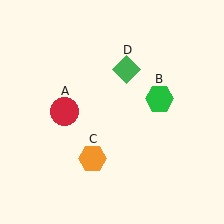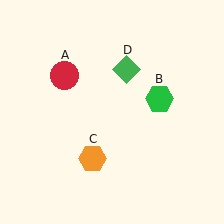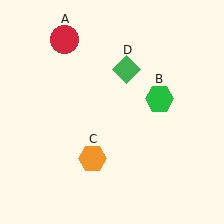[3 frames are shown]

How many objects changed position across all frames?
1 object changed position: red circle (object A).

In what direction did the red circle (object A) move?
The red circle (object A) moved up.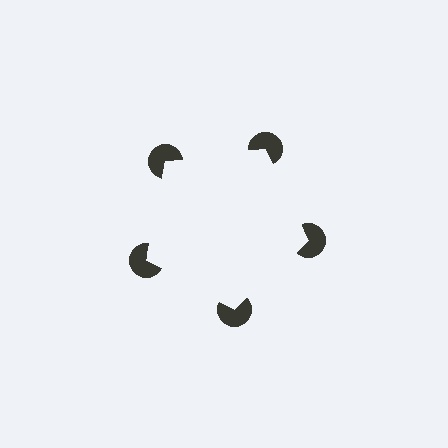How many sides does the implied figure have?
5 sides.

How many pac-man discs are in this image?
There are 5 — one at each vertex of the illusory pentagon.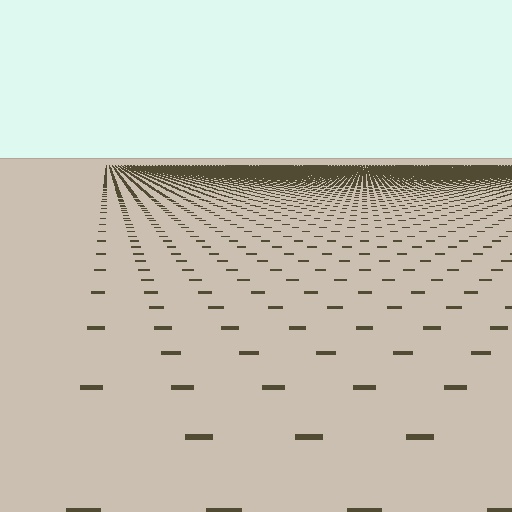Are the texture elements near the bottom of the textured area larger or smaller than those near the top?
Larger. Near the bottom, elements are closer to the viewer and appear at a bigger on-screen size.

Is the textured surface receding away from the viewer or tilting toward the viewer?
The surface is receding away from the viewer. Texture elements get smaller and denser toward the top.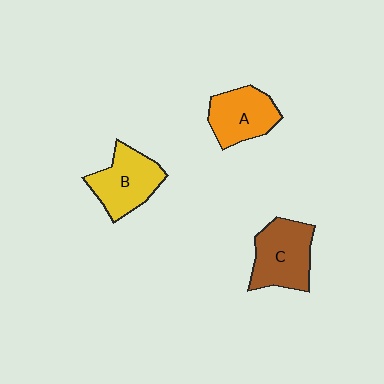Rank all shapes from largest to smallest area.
From largest to smallest: C (brown), B (yellow), A (orange).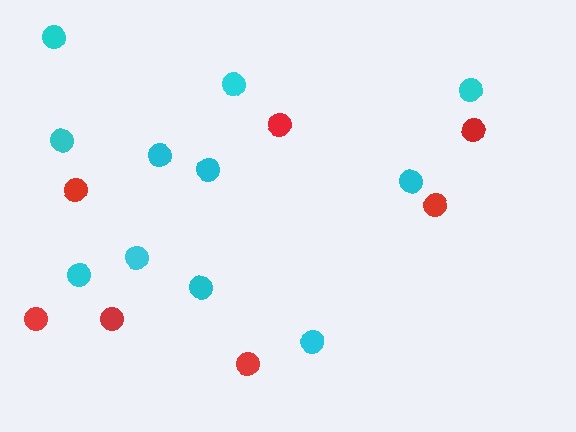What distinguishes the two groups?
There are 2 groups: one group of cyan circles (11) and one group of red circles (7).